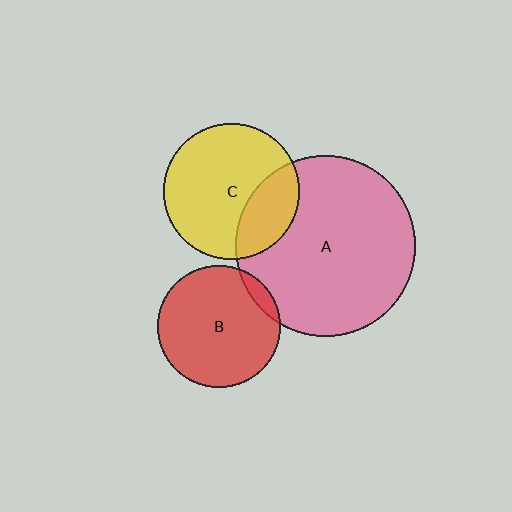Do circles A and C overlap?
Yes.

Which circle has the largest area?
Circle A (pink).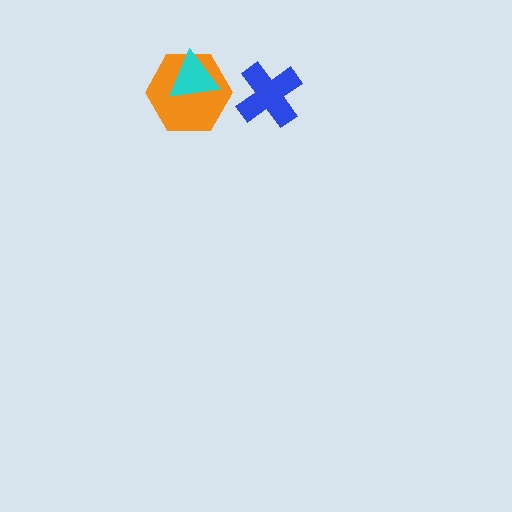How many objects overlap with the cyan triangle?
1 object overlaps with the cyan triangle.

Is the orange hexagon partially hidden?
Yes, it is partially covered by another shape.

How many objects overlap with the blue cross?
0 objects overlap with the blue cross.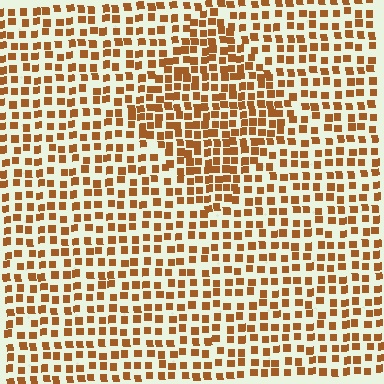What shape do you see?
I see a diamond.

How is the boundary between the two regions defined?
The boundary is defined by a change in element density (approximately 1.6x ratio). All elements are the same color, size, and shape.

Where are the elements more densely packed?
The elements are more densely packed inside the diamond boundary.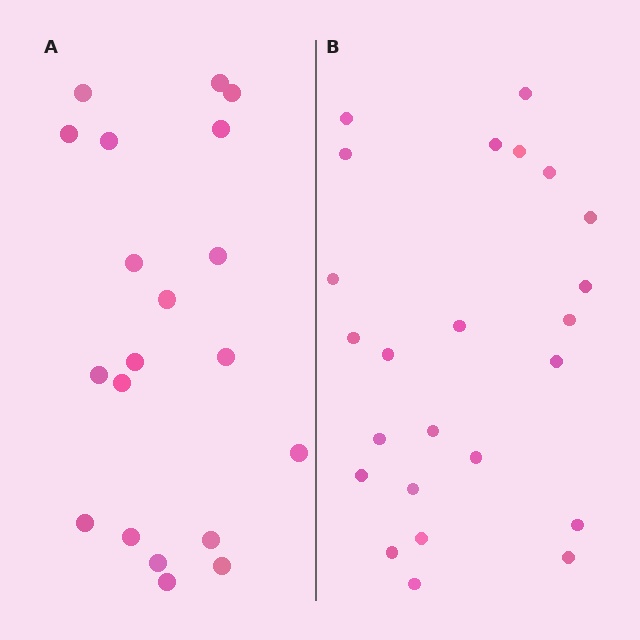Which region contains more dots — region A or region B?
Region B (the right region) has more dots.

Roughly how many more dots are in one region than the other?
Region B has about 4 more dots than region A.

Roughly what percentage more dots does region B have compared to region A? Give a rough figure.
About 20% more.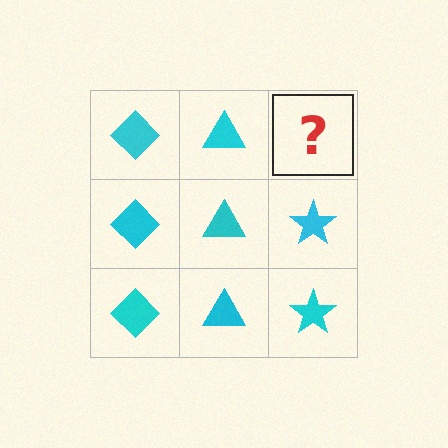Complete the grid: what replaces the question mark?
The question mark should be replaced with a cyan star.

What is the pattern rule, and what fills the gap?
The rule is that each column has a consistent shape. The gap should be filled with a cyan star.